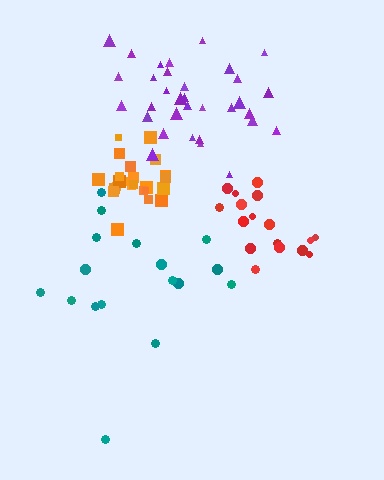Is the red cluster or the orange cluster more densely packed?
Orange.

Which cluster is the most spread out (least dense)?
Teal.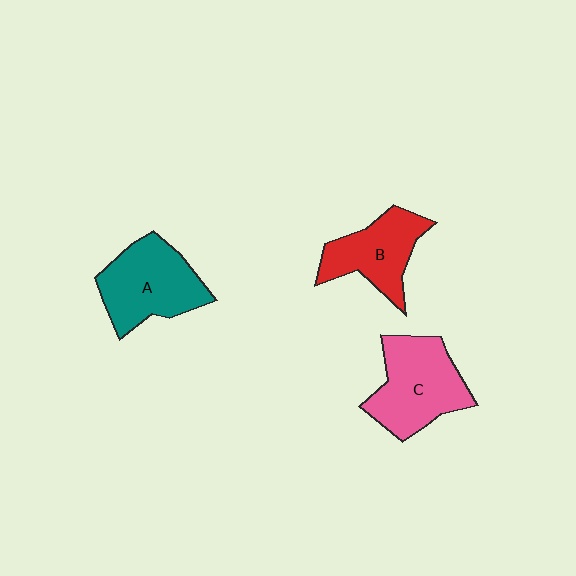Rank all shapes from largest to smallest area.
From largest to smallest: C (pink), A (teal), B (red).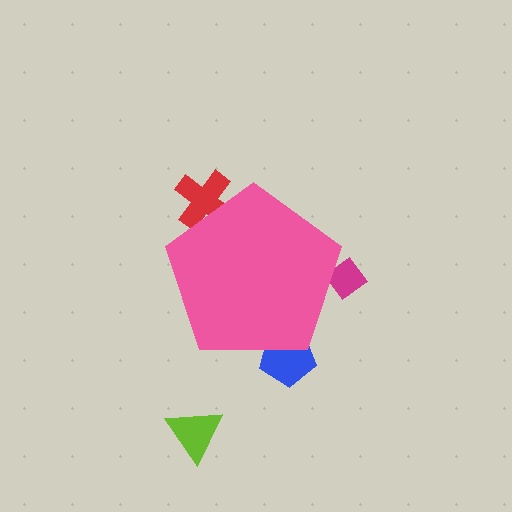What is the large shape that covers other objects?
A pink pentagon.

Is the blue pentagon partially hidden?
Yes, the blue pentagon is partially hidden behind the pink pentagon.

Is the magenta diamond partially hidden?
Yes, the magenta diamond is partially hidden behind the pink pentagon.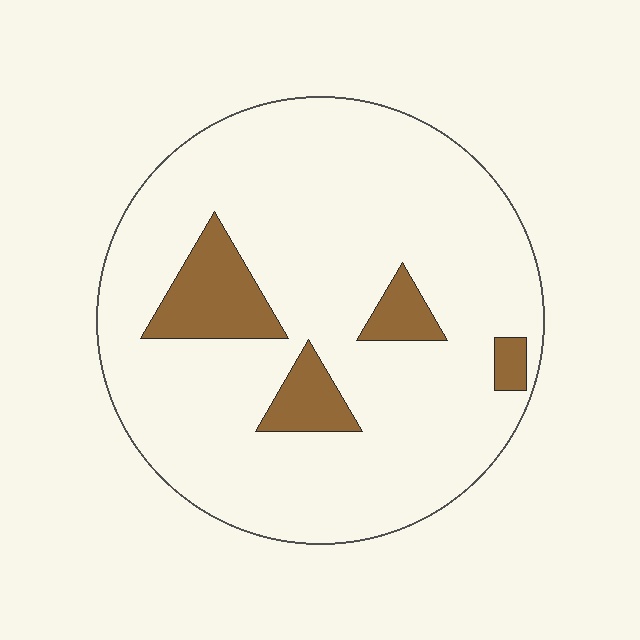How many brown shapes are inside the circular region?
4.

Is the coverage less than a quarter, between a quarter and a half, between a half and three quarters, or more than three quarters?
Less than a quarter.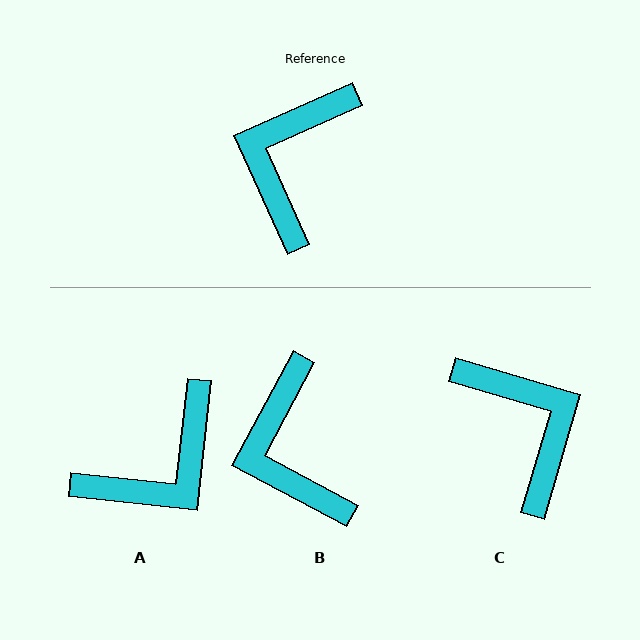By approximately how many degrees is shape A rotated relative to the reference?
Approximately 150 degrees counter-clockwise.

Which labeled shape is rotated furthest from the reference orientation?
A, about 150 degrees away.